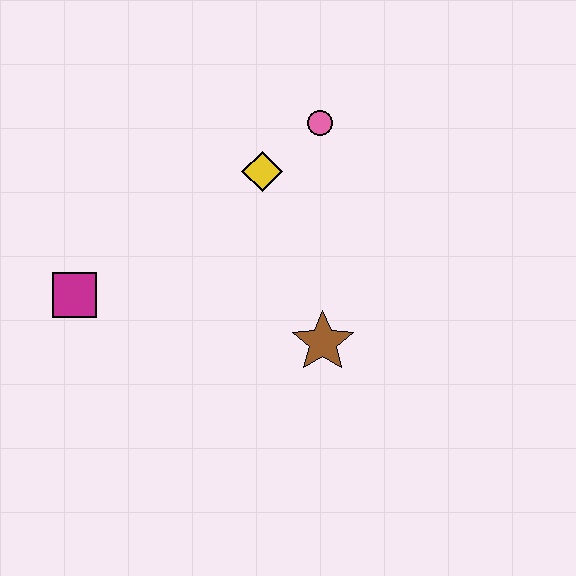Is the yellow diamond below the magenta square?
No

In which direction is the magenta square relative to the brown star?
The magenta square is to the left of the brown star.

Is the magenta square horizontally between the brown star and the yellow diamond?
No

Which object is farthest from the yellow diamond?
The magenta square is farthest from the yellow diamond.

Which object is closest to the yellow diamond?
The pink circle is closest to the yellow diamond.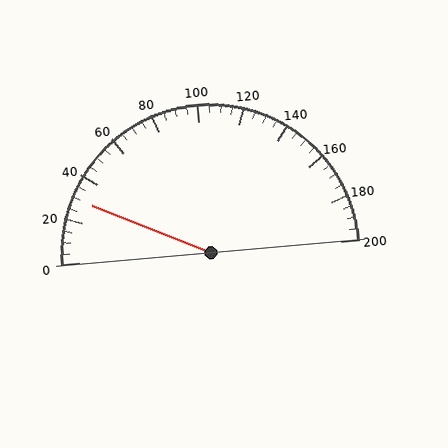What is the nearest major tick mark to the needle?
The nearest major tick mark is 40.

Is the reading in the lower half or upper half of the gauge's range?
The reading is in the lower half of the range (0 to 200).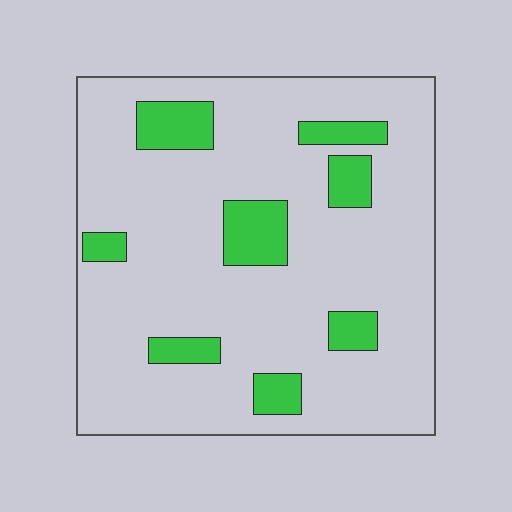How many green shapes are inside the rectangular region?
8.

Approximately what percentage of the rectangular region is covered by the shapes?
Approximately 15%.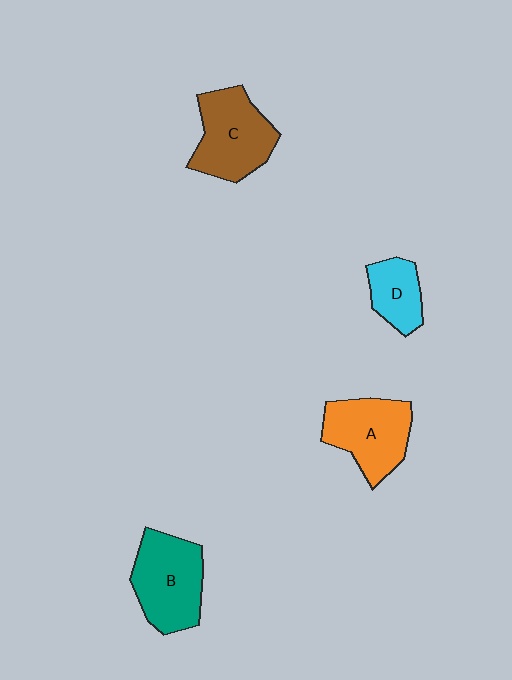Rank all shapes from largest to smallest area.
From largest to smallest: B (teal), C (brown), A (orange), D (cyan).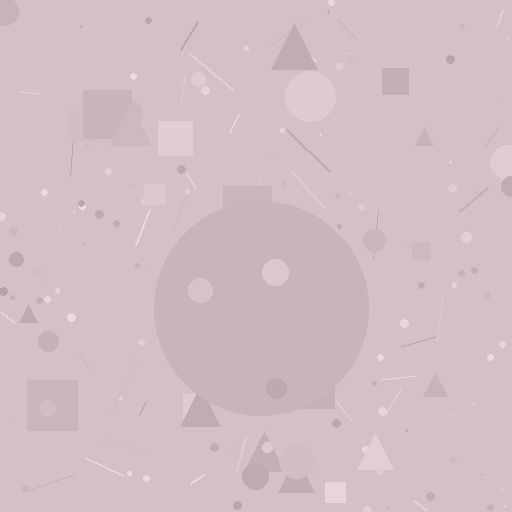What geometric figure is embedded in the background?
A circle is embedded in the background.